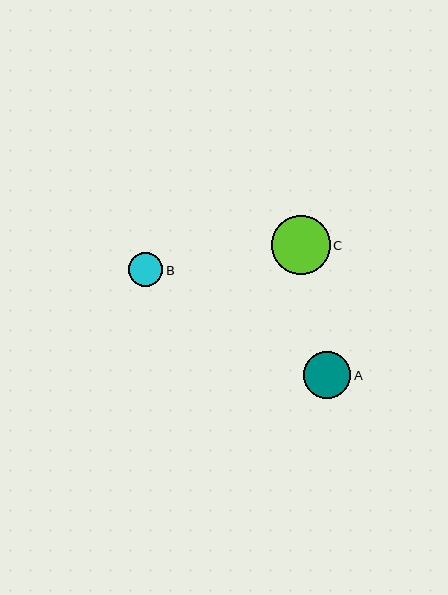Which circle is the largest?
Circle C is the largest with a size of approximately 59 pixels.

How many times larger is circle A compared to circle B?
Circle A is approximately 1.4 times the size of circle B.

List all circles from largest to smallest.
From largest to smallest: C, A, B.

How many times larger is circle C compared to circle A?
Circle C is approximately 1.3 times the size of circle A.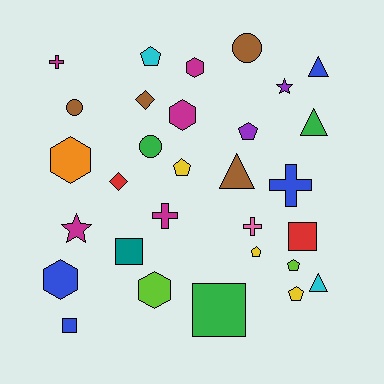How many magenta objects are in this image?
There are 5 magenta objects.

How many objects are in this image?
There are 30 objects.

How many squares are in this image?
There are 4 squares.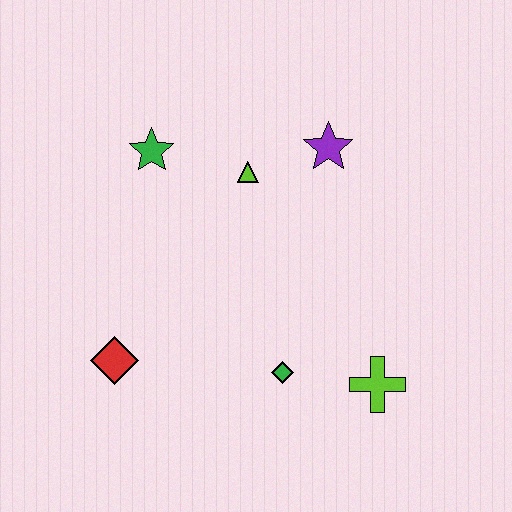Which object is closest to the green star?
The lime triangle is closest to the green star.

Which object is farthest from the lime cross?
The green star is farthest from the lime cross.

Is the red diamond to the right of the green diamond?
No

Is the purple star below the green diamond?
No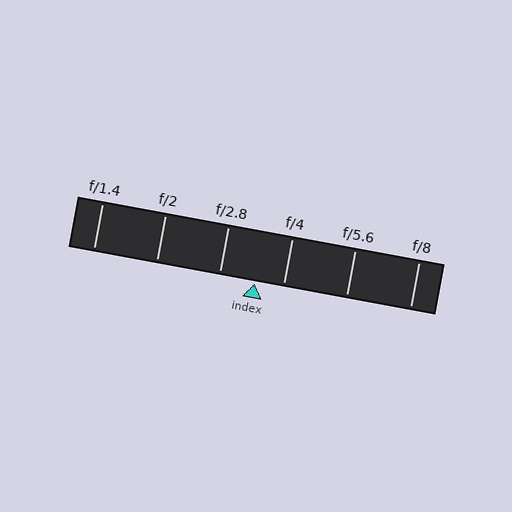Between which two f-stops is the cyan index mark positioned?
The index mark is between f/2.8 and f/4.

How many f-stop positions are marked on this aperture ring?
There are 6 f-stop positions marked.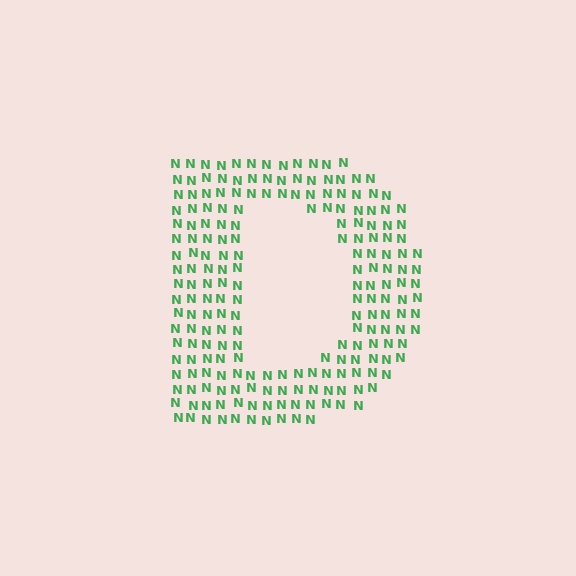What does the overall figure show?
The overall figure shows the letter D.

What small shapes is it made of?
It is made of small letter N's.